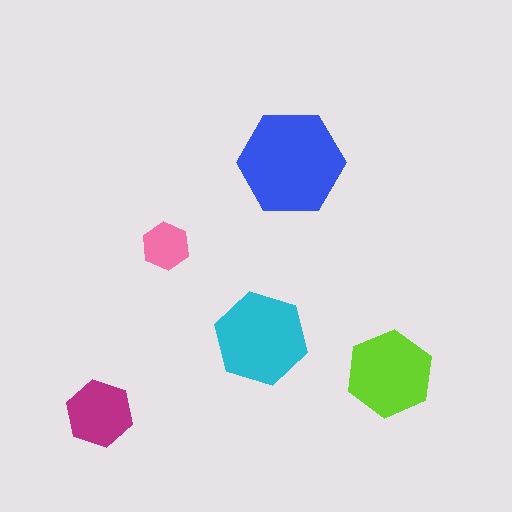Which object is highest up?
The blue hexagon is topmost.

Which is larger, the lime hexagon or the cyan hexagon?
The cyan one.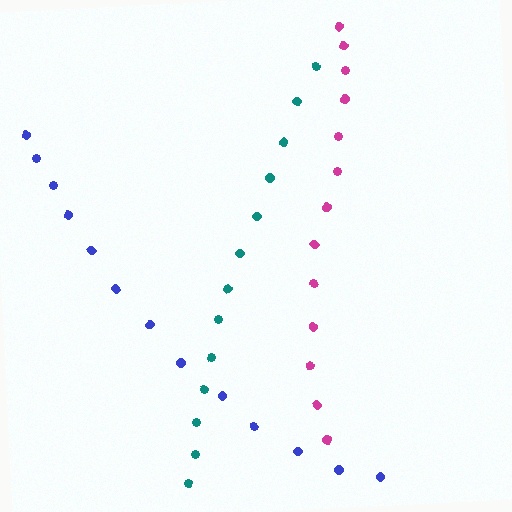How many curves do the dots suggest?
There are 3 distinct paths.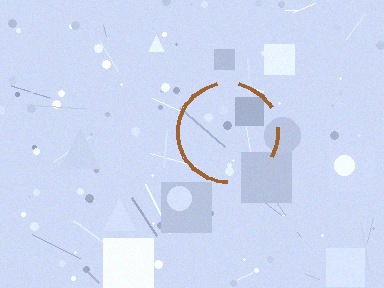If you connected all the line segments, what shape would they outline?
They would outline a circle.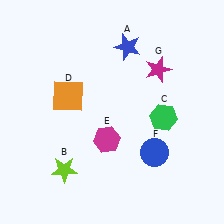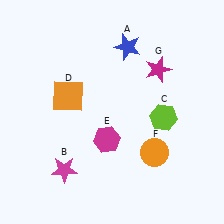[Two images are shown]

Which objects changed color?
B changed from lime to magenta. C changed from green to lime. F changed from blue to orange.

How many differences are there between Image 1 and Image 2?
There are 3 differences between the two images.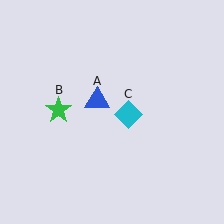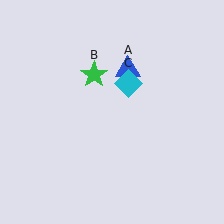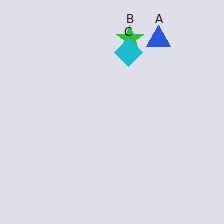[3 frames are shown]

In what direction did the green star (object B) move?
The green star (object B) moved up and to the right.